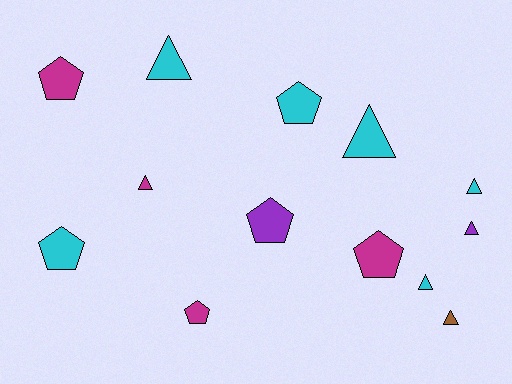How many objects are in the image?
There are 13 objects.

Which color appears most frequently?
Cyan, with 6 objects.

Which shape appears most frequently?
Triangle, with 7 objects.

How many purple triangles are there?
There is 1 purple triangle.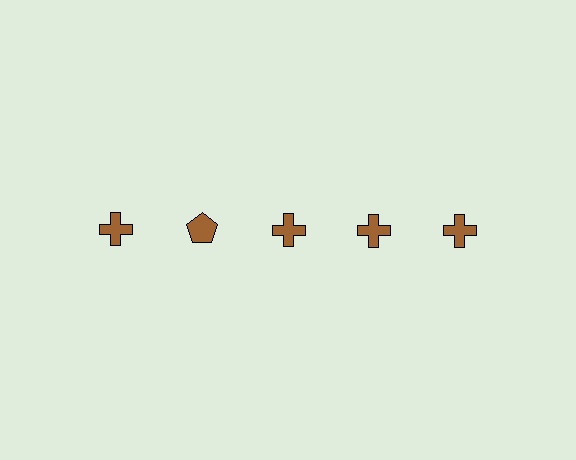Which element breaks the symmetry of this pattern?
The brown pentagon in the top row, second from left column breaks the symmetry. All other shapes are brown crosses.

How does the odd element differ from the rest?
It has a different shape: pentagon instead of cross.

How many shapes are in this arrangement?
There are 5 shapes arranged in a grid pattern.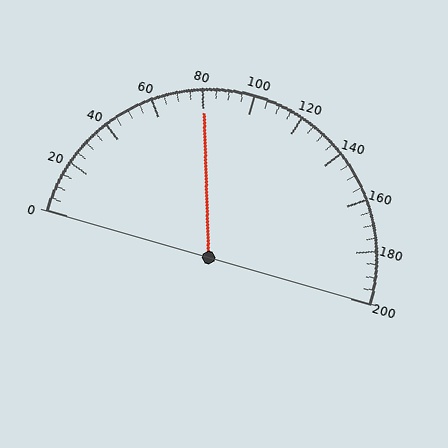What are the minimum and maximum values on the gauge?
The gauge ranges from 0 to 200.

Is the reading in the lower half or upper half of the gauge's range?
The reading is in the lower half of the range (0 to 200).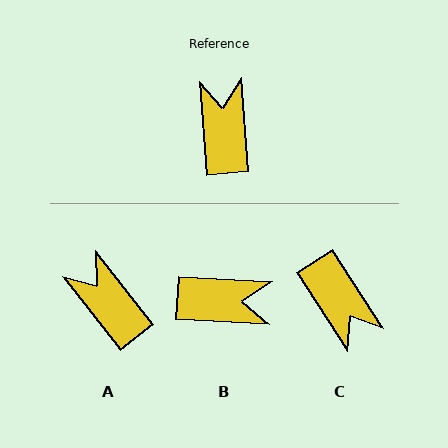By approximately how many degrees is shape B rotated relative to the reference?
Approximately 97 degrees clockwise.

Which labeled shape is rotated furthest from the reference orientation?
C, about 152 degrees away.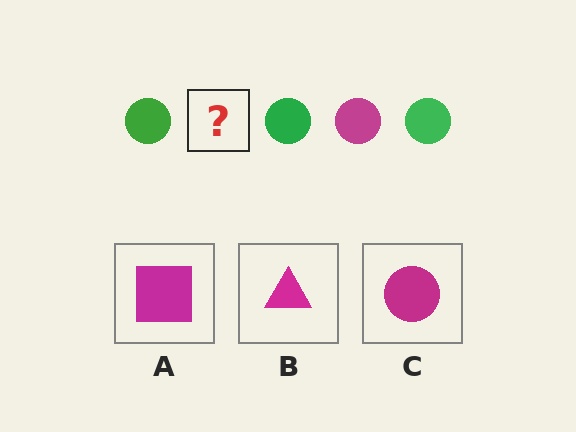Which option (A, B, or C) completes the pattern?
C.